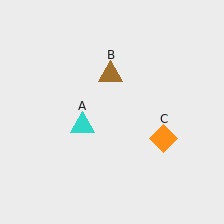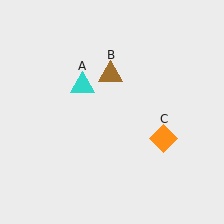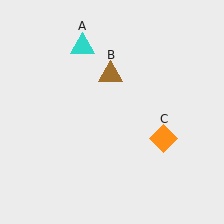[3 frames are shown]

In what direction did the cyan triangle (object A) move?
The cyan triangle (object A) moved up.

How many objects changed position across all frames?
1 object changed position: cyan triangle (object A).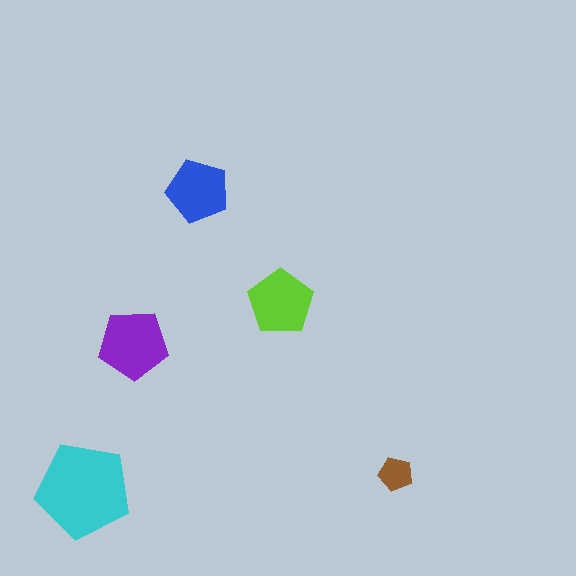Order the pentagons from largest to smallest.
the cyan one, the purple one, the lime one, the blue one, the brown one.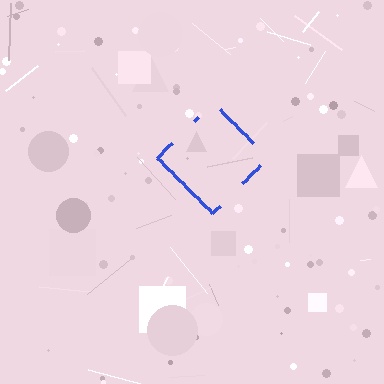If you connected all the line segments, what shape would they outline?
They would outline a diamond.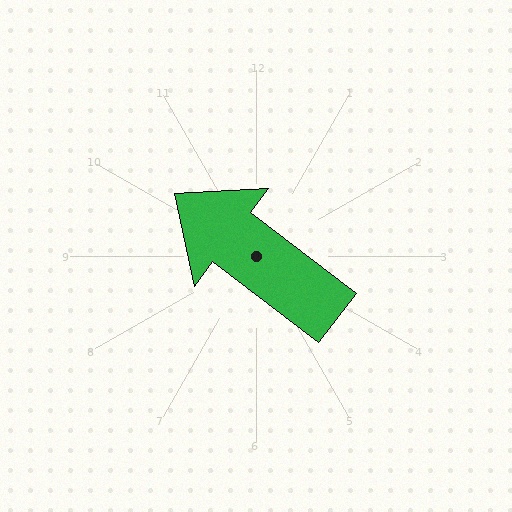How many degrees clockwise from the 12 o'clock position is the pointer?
Approximately 307 degrees.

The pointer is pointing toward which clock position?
Roughly 10 o'clock.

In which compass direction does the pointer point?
Northwest.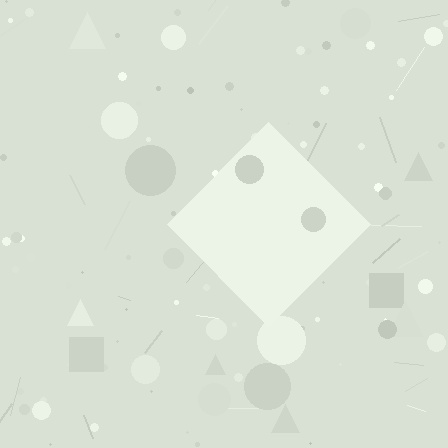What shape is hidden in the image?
A diamond is hidden in the image.